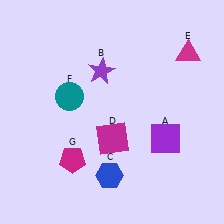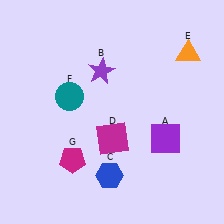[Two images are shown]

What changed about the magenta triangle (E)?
In Image 1, E is magenta. In Image 2, it changed to orange.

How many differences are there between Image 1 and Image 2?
There is 1 difference between the two images.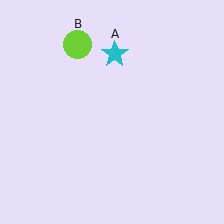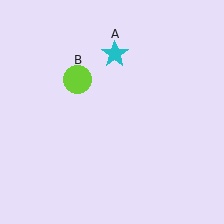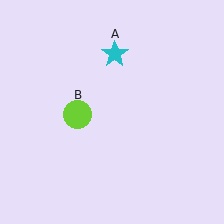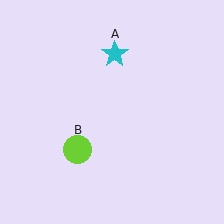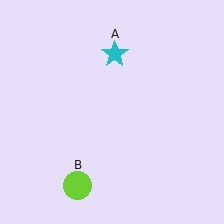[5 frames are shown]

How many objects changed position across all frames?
1 object changed position: lime circle (object B).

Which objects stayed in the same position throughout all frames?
Cyan star (object A) remained stationary.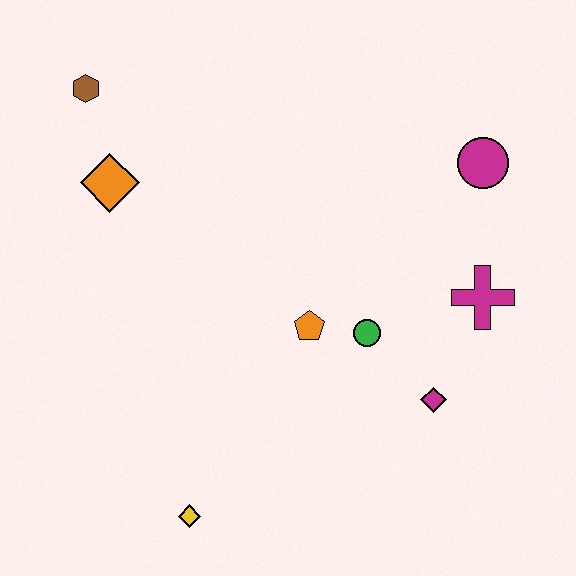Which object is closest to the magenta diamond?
The green circle is closest to the magenta diamond.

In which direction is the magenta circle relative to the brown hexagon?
The magenta circle is to the right of the brown hexagon.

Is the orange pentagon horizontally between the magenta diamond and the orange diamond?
Yes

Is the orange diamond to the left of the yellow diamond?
Yes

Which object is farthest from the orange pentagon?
The brown hexagon is farthest from the orange pentagon.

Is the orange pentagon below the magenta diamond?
No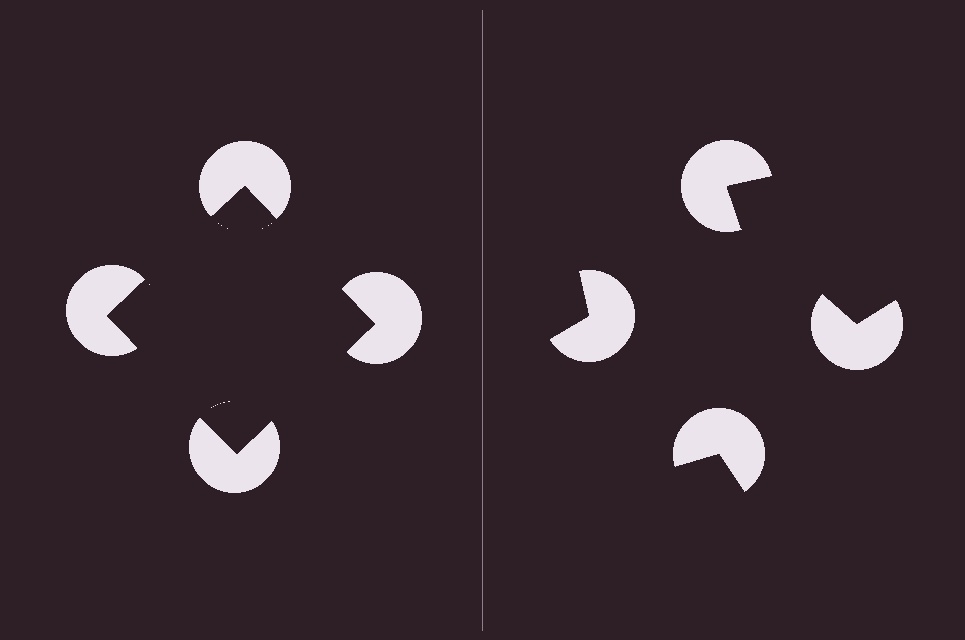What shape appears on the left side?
An illusory square.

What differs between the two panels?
The pac-man discs are positioned identically on both sides; only the wedge orientations differ. On the left they align to a square; on the right they are misaligned.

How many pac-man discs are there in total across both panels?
8 — 4 on each side.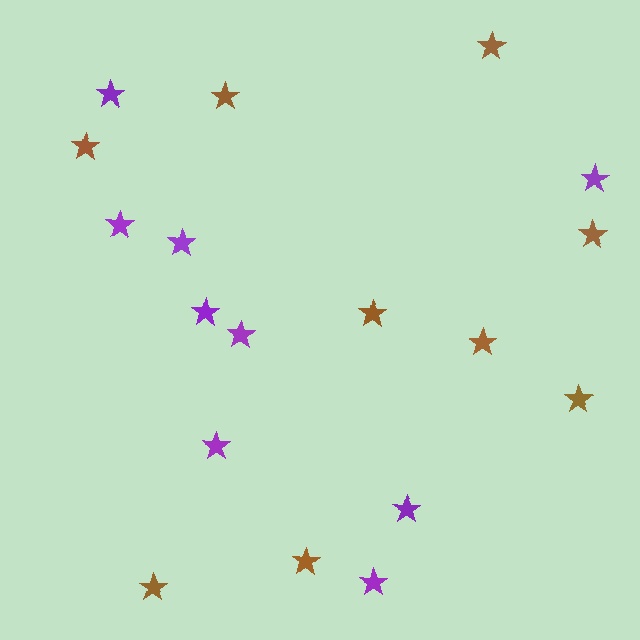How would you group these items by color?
There are 2 groups: one group of purple stars (9) and one group of brown stars (9).